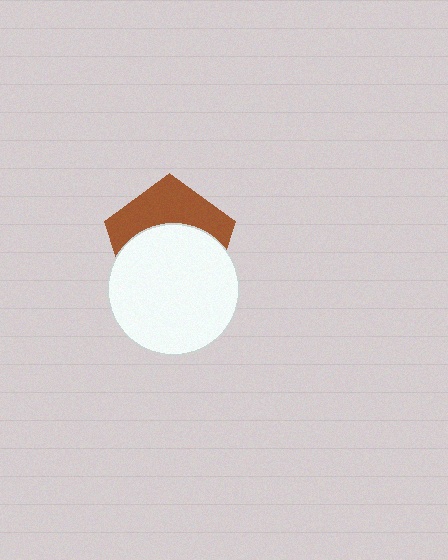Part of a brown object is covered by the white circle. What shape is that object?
It is a pentagon.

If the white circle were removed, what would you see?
You would see the complete brown pentagon.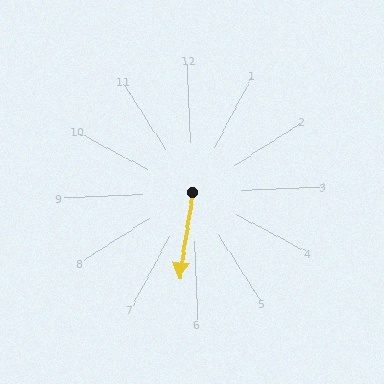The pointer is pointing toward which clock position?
Roughly 6 o'clock.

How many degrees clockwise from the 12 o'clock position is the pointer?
Approximately 191 degrees.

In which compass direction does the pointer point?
South.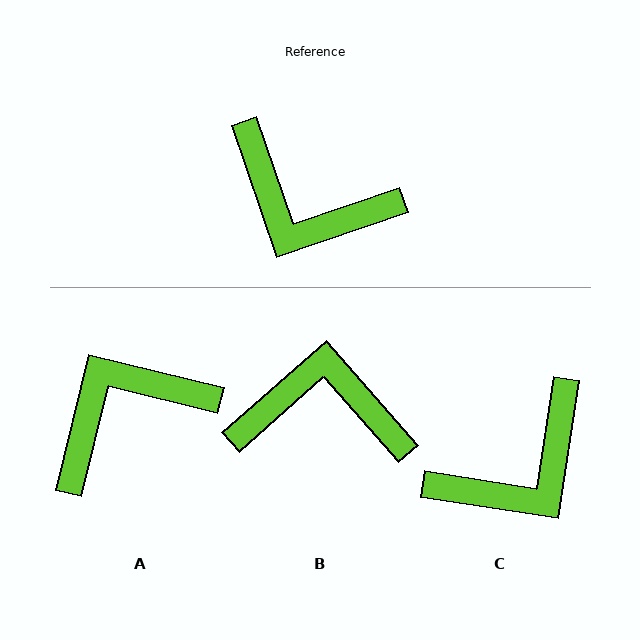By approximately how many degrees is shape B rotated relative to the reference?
Approximately 158 degrees clockwise.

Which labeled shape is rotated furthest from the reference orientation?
B, about 158 degrees away.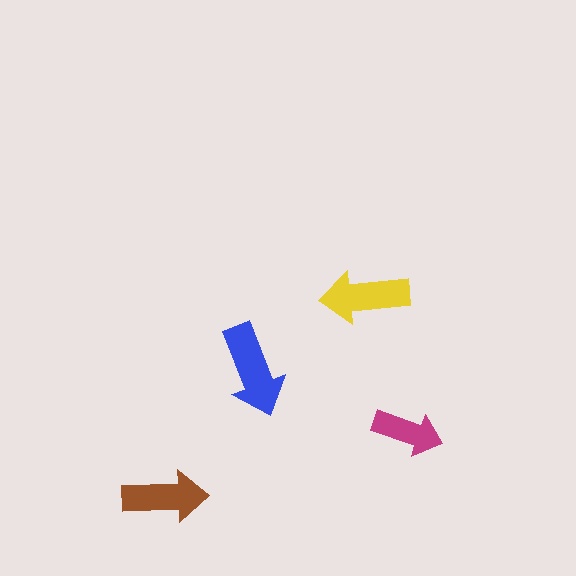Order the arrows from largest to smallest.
the blue one, the yellow one, the brown one, the magenta one.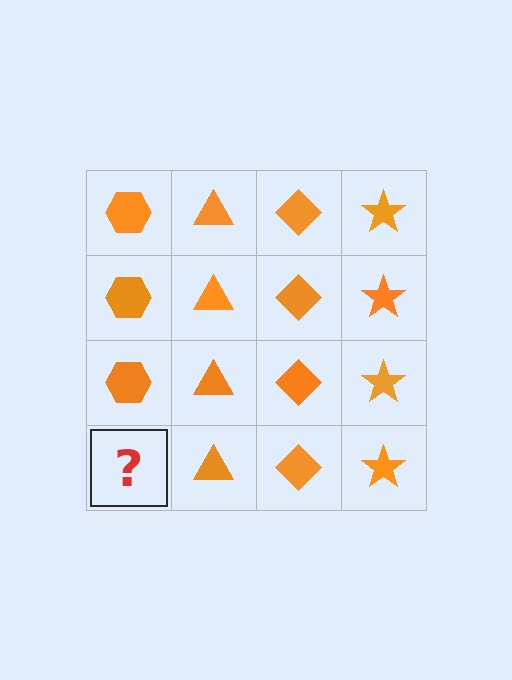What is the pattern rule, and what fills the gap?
The rule is that each column has a consistent shape. The gap should be filled with an orange hexagon.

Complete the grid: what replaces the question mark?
The question mark should be replaced with an orange hexagon.